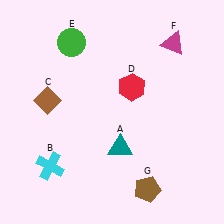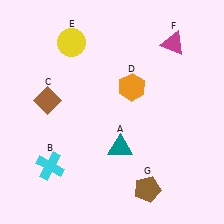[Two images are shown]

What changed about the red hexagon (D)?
In Image 1, D is red. In Image 2, it changed to orange.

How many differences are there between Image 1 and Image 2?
There are 2 differences between the two images.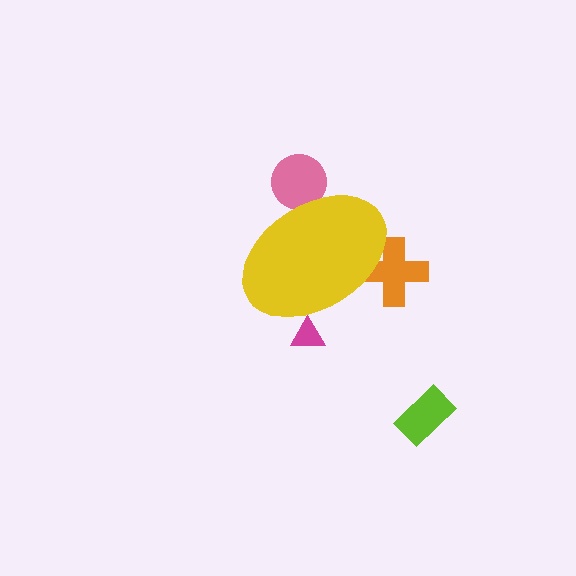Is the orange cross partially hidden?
Yes, the orange cross is partially hidden behind the yellow ellipse.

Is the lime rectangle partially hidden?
No, the lime rectangle is fully visible.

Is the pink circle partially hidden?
Yes, the pink circle is partially hidden behind the yellow ellipse.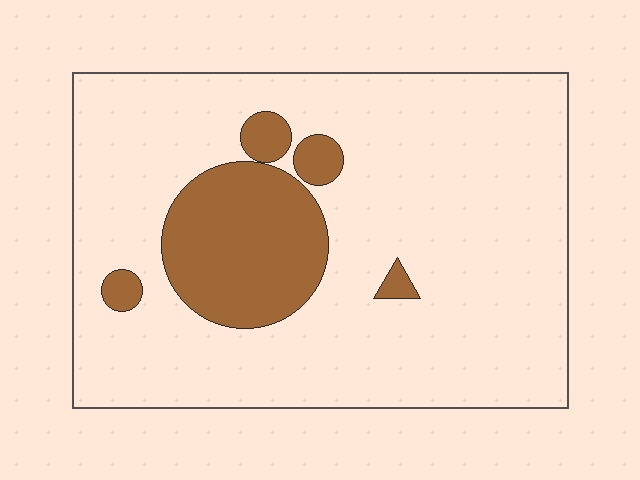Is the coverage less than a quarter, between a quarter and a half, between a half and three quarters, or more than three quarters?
Less than a quarter.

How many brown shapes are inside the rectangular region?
5.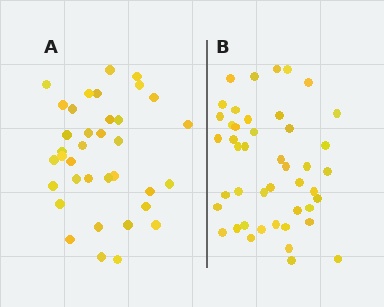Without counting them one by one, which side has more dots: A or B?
Region B (the right region) has more dots.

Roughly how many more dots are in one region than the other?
Region B has roughly 8 or so more dots than region A.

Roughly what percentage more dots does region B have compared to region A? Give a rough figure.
About 25% more.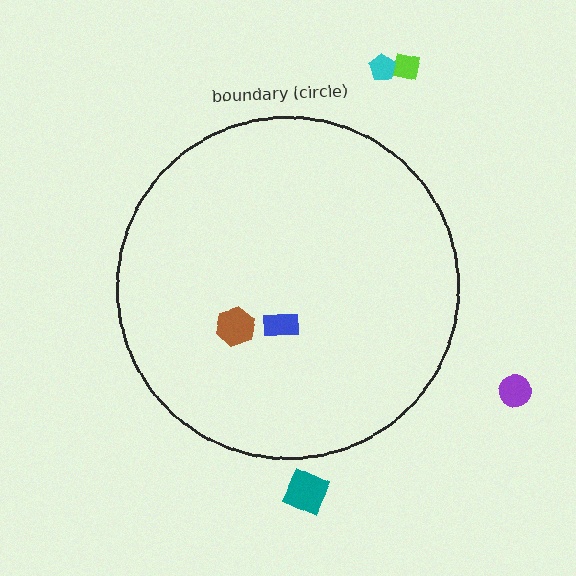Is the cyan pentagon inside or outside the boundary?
Outside.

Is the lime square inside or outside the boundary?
Outside.